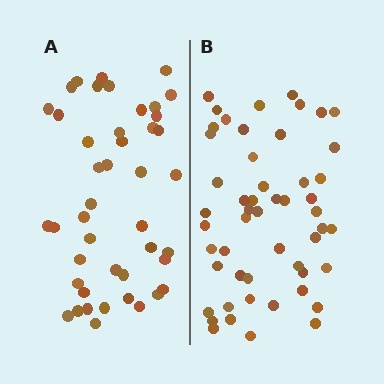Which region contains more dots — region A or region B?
Region B (the right region) has more dots.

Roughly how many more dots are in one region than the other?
Region B has roughly 8 or so more dots than region A.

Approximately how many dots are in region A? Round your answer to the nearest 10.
About 40 dots. (The exact count is 44, which rounds to 40.)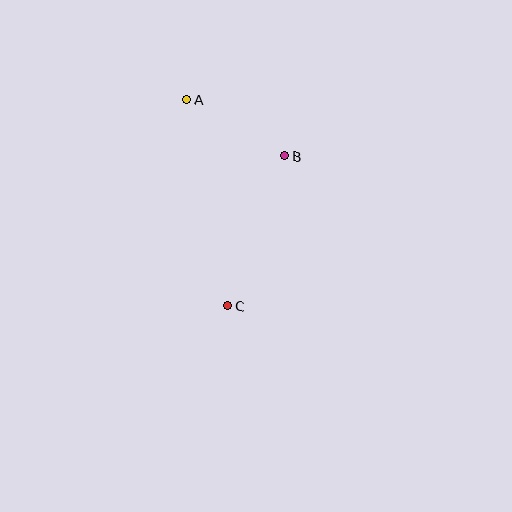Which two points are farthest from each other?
Points A and C are farthest from each other.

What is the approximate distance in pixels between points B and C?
The distance between B and C is approximately 161 pixels.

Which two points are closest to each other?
Points A and B are closest to each other.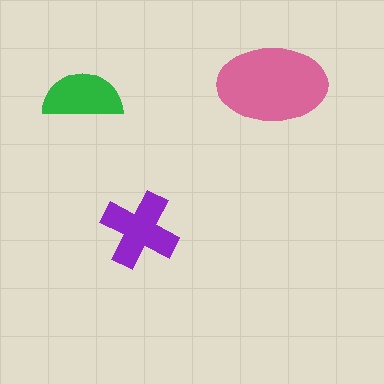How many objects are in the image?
There are 3 objects in the image.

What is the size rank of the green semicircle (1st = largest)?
3rd.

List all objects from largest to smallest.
The pink ellipse, the purple cross, the green semicircle.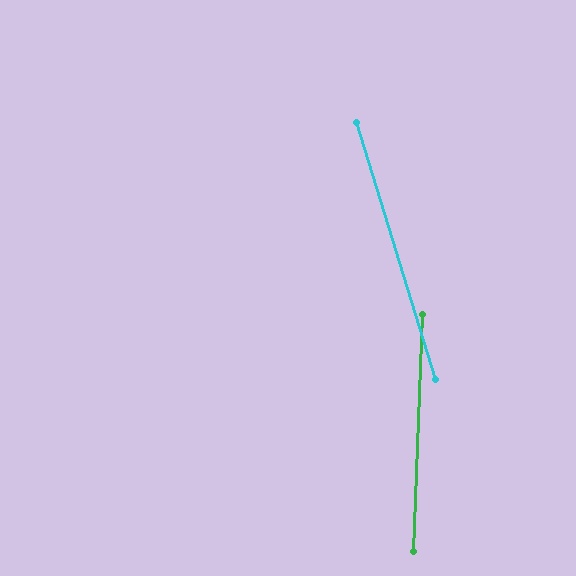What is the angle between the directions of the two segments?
Approximately 19 degrees.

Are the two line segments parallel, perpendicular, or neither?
Neither parallel nor perpendicular — they differ by about 19°.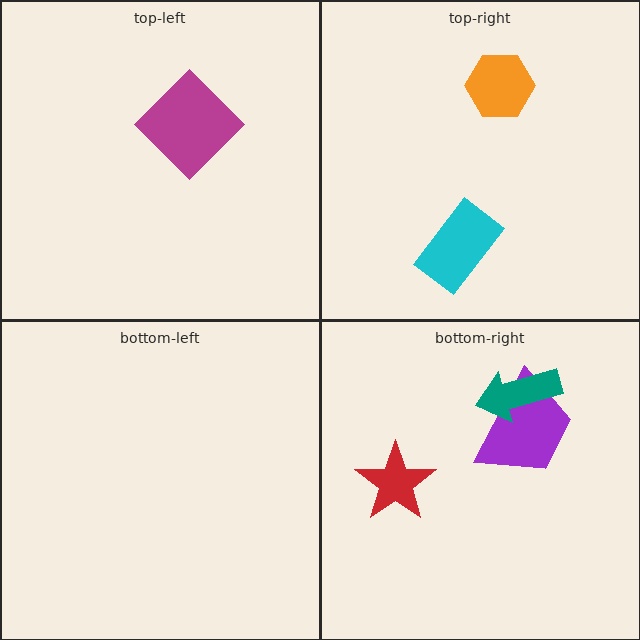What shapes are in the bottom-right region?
The purple trapezoid, the red star, the teal arrow.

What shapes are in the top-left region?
The magenta diamond.